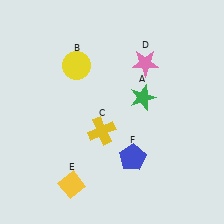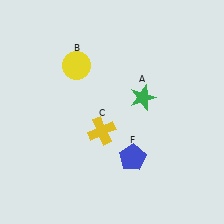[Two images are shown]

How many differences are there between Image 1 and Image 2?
There are 2 differences between the two images.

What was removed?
The yellow diamond (E), the pink star (D) were removed in Image 2.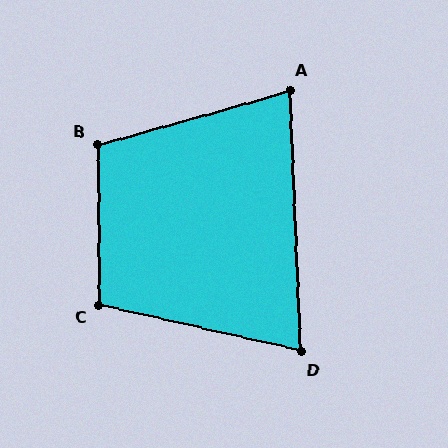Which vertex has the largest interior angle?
B, at approximately 105 degrees.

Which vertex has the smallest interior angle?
D, at approximately 75 degrees.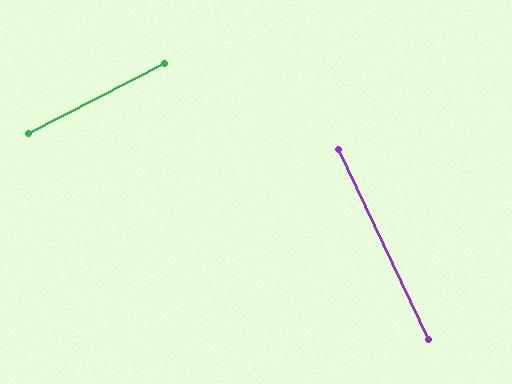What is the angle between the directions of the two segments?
Approximately 88 degrees.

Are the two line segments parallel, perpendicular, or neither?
Perpendicular — they meet at approximately 88°.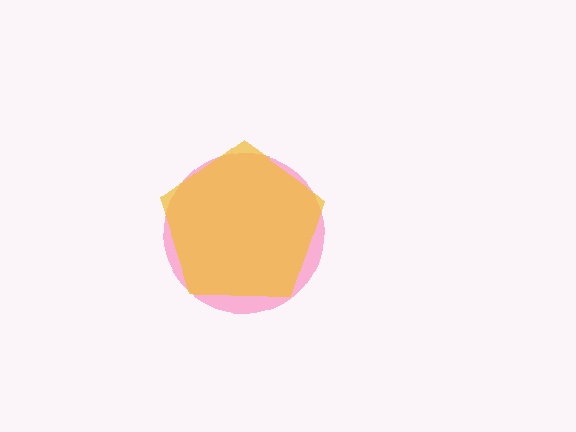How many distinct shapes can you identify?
There are 2 distinct shapes: a pink circle, a yellow pentagon.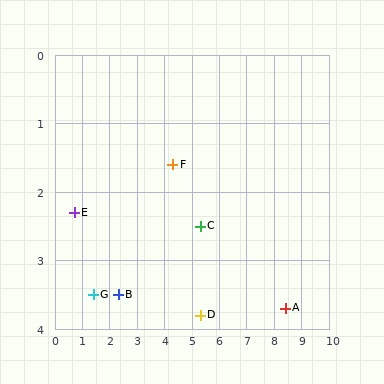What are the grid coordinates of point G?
Point G is at approximately (1.4, 3.5).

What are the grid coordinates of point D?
Point D is at approximately (5.3, 3.8).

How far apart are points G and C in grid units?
Points G and C are about 4.0 grid units apart.